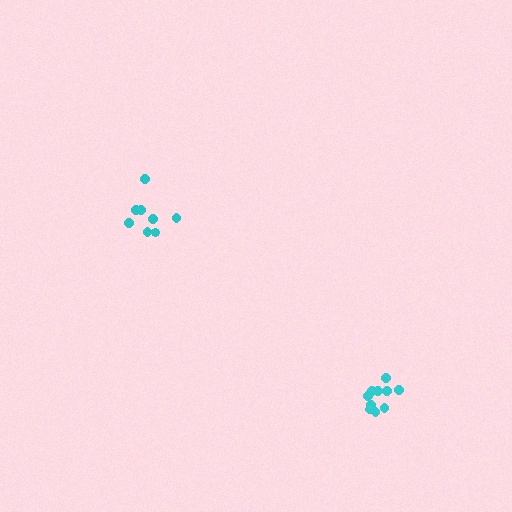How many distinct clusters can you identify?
There are 2 distinct clusters.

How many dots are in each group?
Group 1: 8 dots, Group 2: 10 dots (18 total).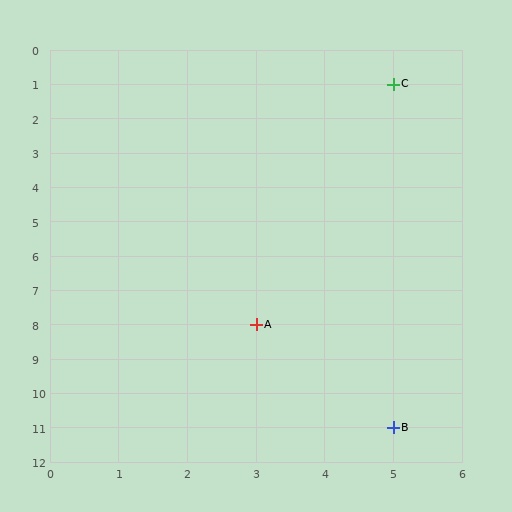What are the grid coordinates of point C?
Point C is at grid coordinates (5, 1).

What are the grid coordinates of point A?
Point A is at grid coordinates (3, 8).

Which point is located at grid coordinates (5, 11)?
Point B is at (5, 11).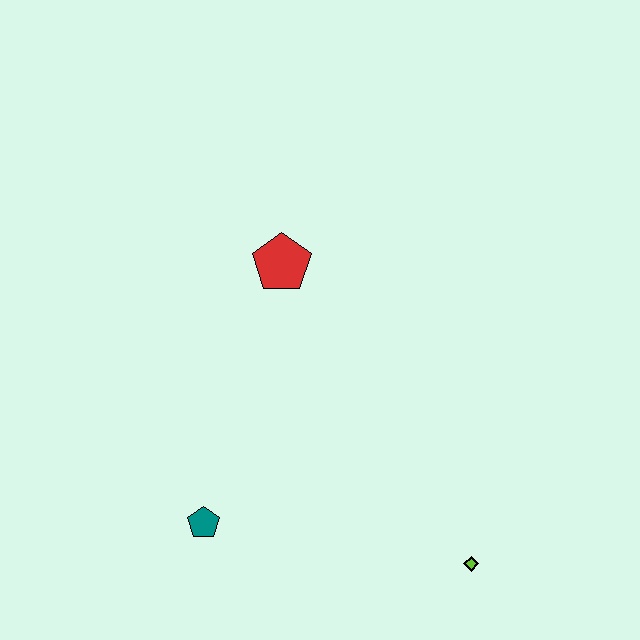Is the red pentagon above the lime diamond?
Yes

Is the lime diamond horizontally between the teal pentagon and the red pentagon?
No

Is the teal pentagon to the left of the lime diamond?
Yes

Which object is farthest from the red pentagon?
The lime diamond is farthest from the red pentagon.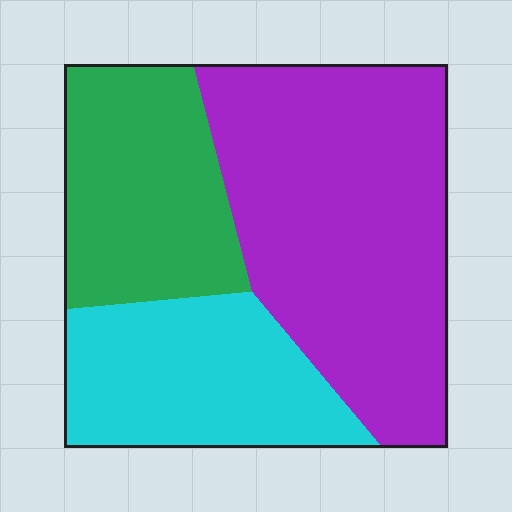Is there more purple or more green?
Purple.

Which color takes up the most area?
Purple, at roughly 50%.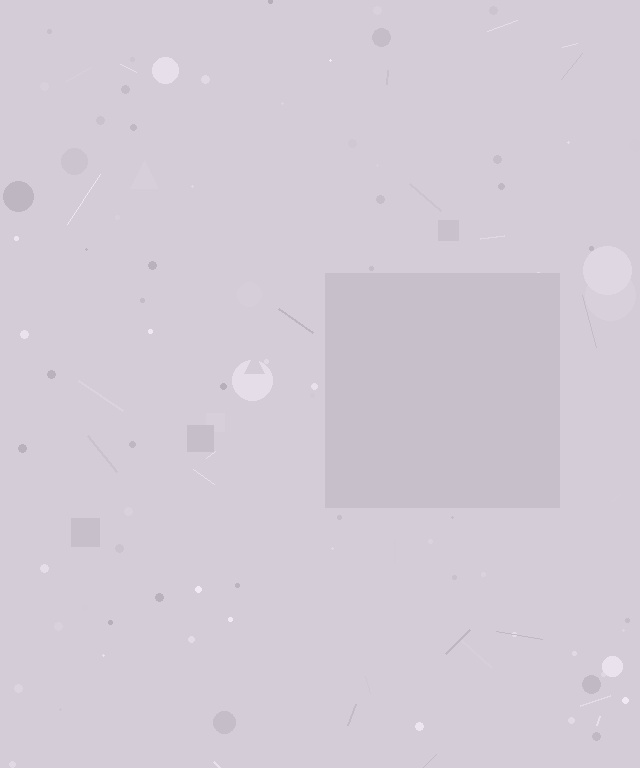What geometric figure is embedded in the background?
A square is embedded in the background.